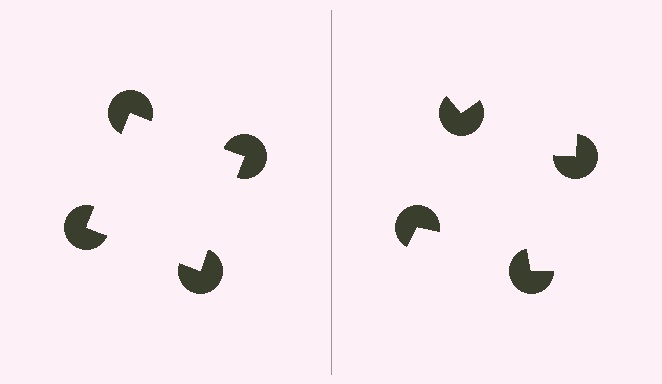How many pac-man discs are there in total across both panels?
8 — 4 on each side.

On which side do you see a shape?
An illusory square appears on the left side. On the right side the wedge cuts are rotated, so no coherent shape forms.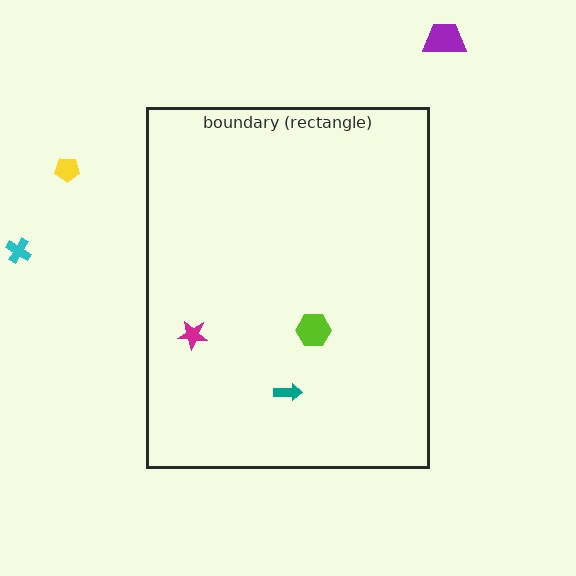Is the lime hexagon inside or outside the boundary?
Inside.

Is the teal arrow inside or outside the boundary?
Inside.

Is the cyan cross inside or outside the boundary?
Outside.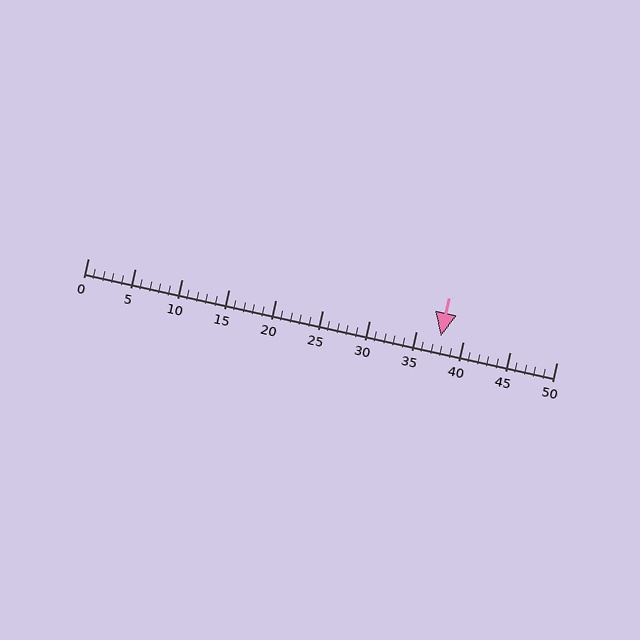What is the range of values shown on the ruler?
The ruler shows values from 0 to 50.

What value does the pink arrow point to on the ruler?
The pink arrow points to approximately 38.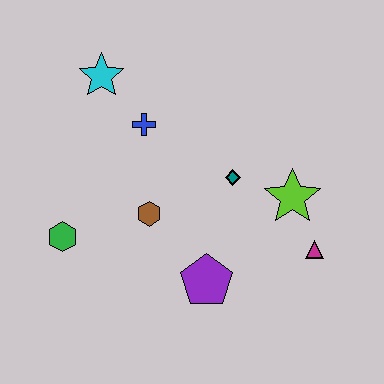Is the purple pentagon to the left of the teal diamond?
Yes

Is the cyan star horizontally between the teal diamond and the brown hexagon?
No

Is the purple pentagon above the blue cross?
No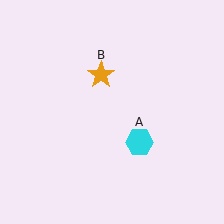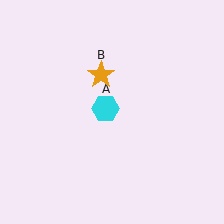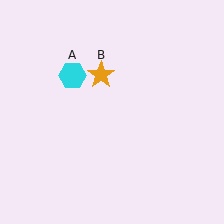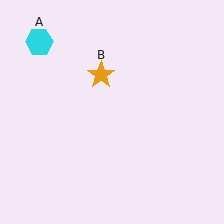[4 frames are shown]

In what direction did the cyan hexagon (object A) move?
The cyan hexagon (object A) moved up and to the left.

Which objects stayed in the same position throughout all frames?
Orange star (object B) remained stationary.